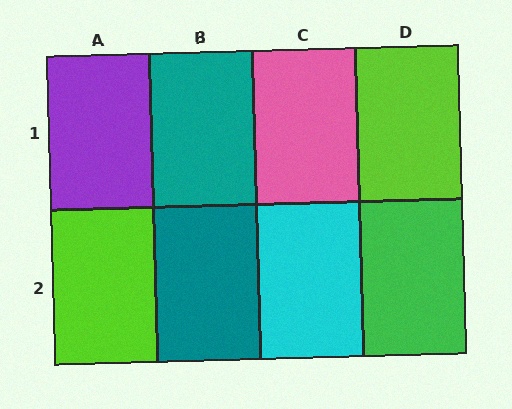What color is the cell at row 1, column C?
Pink.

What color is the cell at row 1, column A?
Purple.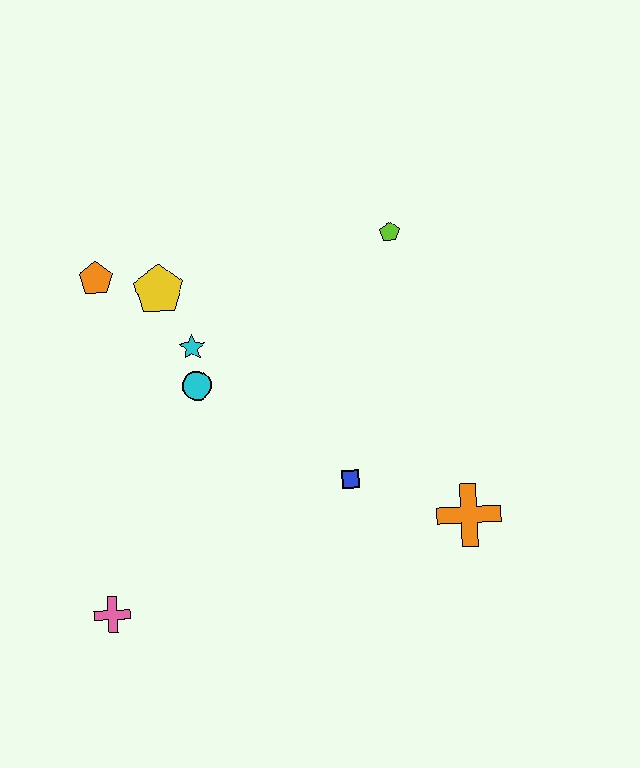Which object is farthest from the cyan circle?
The orange cross is farthest from the cyan circle.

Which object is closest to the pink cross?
The cyan circle is closest to the pink cross.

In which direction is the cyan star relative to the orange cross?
The cyan star is to the left of the orange cross.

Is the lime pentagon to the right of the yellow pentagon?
Yes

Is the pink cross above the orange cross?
No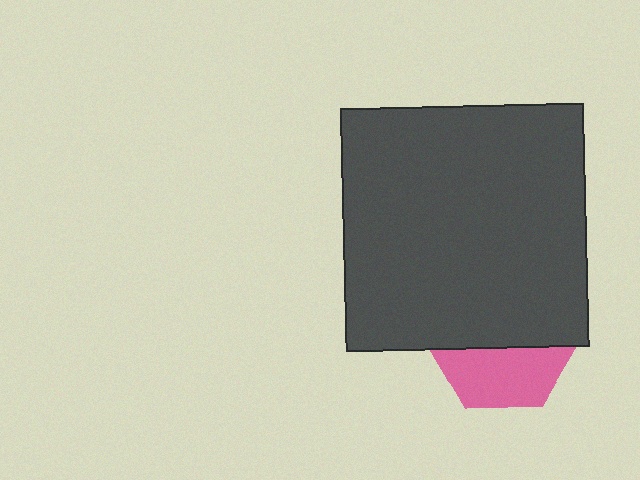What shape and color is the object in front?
The object in front is a dark gray square.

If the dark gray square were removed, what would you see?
You would see the complete pink hexagon.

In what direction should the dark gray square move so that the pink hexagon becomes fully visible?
The dark gray square should move up. That is the shortest direction to clear the overlap and leave the pink hexagon fully visible.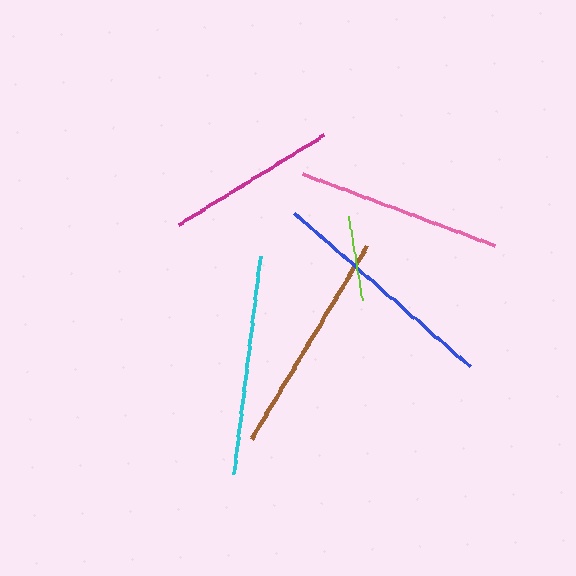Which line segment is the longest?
The blue line is the longest at approximately 233 pixels.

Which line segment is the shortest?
The lime line is the shortest at approximately 85 pixels.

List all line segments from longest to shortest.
From longest to shortest: blue, brown, cyan, pink, magenta, lime.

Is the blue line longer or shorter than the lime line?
The blue line is longer than the lime line.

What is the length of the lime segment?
The lime segment is approximately 85 pixels long.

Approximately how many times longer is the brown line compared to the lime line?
The brown line is approximately 2.7 times the length of the lime line.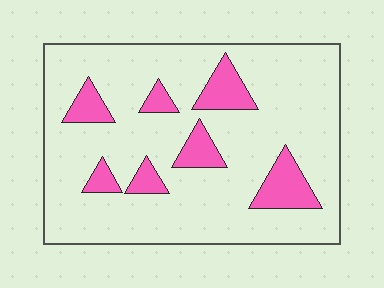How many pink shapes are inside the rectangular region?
7.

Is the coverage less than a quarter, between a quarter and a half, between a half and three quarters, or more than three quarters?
Less than a quarter.